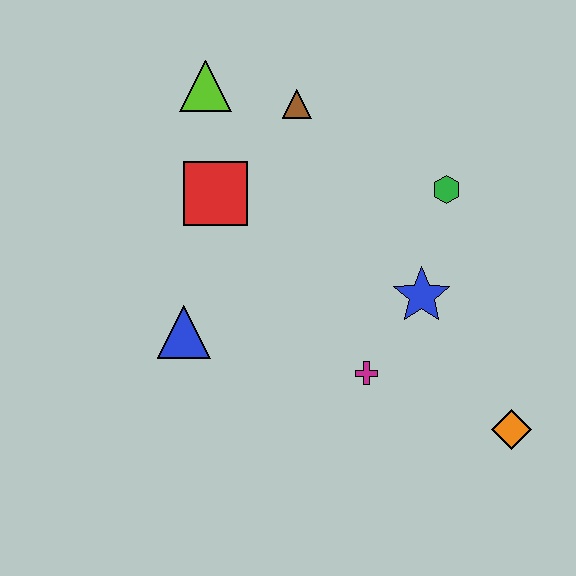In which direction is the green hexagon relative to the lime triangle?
The green hexagon is to the right of the lime triangle.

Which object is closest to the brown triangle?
The lime triangle is closest to the brown triangle.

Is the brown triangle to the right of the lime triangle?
Yes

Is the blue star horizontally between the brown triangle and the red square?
No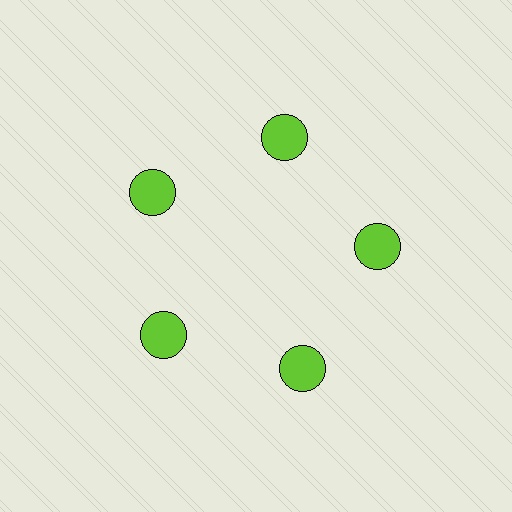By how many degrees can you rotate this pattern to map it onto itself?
The pattern maps onto itself every 72 degrees of rotation.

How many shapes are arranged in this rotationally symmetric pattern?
There are 5 shapes, arranged in 5 groups of 1.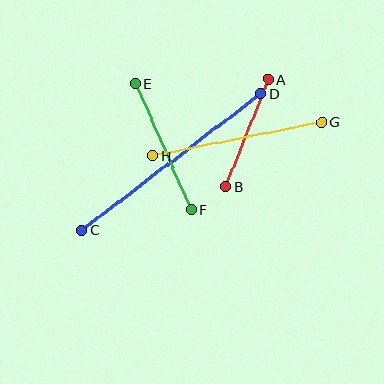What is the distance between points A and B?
The distance is approximately 116 pixels.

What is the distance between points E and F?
The distance is approximately 138 pixels.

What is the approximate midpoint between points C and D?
The midpoint is at approximately (171, 162) pixels.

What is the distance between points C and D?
The distance is approximately 225 pixels.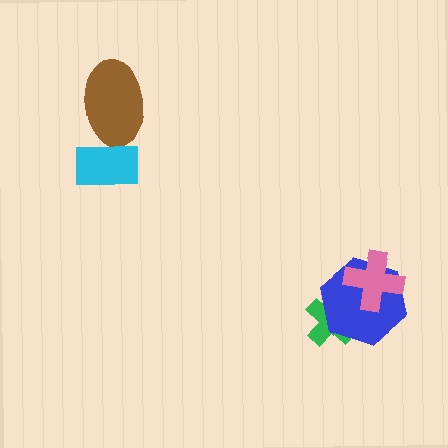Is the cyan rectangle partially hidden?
No, no other shape covers it.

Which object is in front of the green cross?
The blue hexagon is in front of the green cross.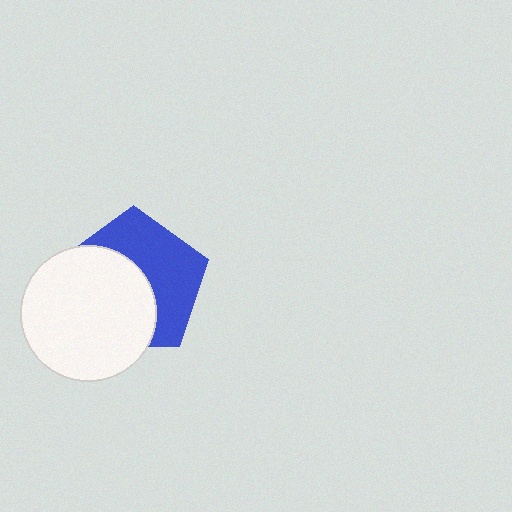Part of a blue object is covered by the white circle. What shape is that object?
It is a pentagon.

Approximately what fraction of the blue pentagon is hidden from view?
Roughly 51% of the blue pentagon is hidden behind the white circle.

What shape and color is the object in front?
The object in front is a white circle.